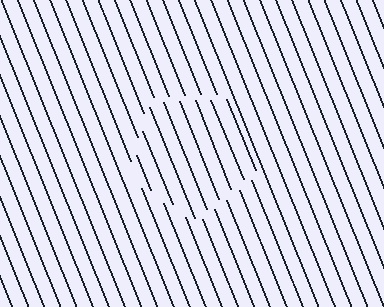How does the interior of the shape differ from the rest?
The interior of the shape contains the same grating, shifted by half a period — the contour is defined by the phase discontinuity where line-ends from the inner and outer gratings abut.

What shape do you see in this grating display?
An illusory pentagon. The interior of the shape contains the same grating, shifted by half a period — the contour is defined by the phase discontinuity where line-ends from the inner and outer gratings abut.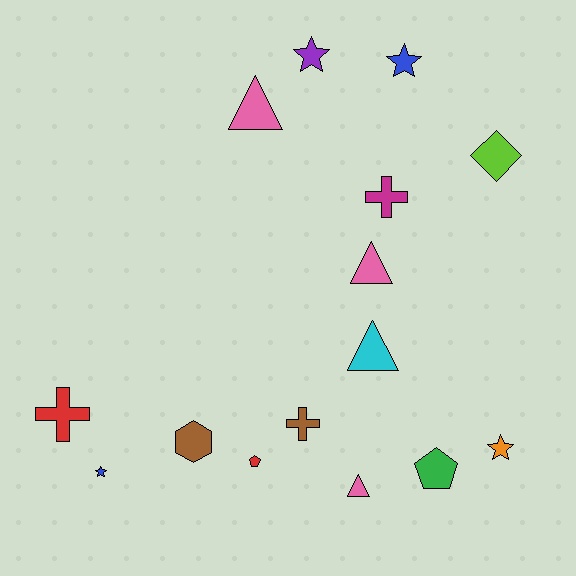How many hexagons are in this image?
There is 1 hexagon.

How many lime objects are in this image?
There is 1 lime object.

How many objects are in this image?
There are 15 objects.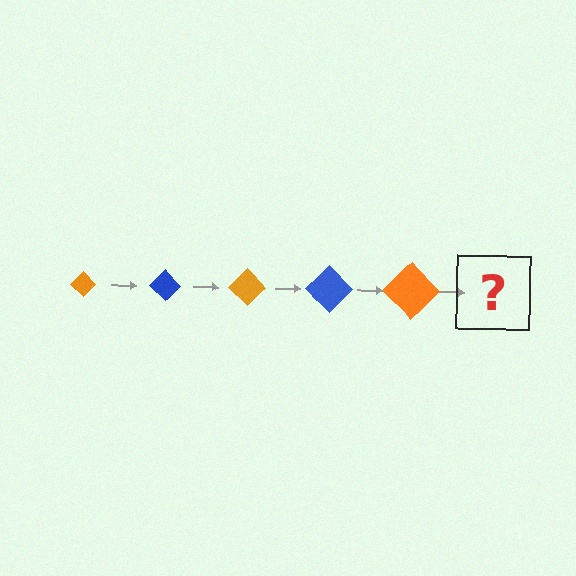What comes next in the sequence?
The next element should be a blue diamond, larger than the previous one.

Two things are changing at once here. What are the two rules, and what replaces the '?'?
The two rules are that the diamond grows larger each step and the color cycles through orange and blue. The '?' should be a blue diamond, larger than the previous one.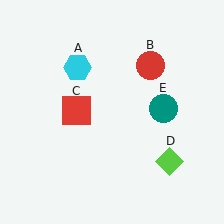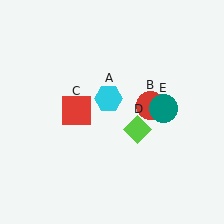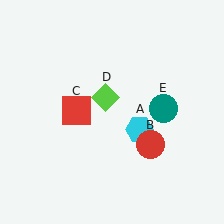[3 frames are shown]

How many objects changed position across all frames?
3 objects changed position: cyan hexagon (object A), red circle (object B), lime diamond (object D).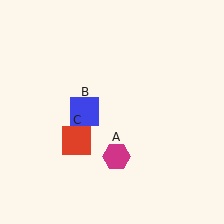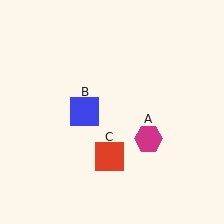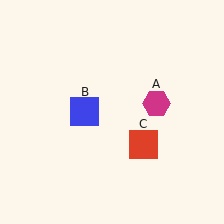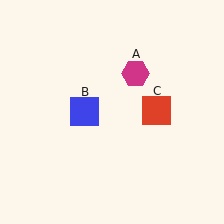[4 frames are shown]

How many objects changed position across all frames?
2 objects changed position: magenta hexagon (object A), red square (object C).